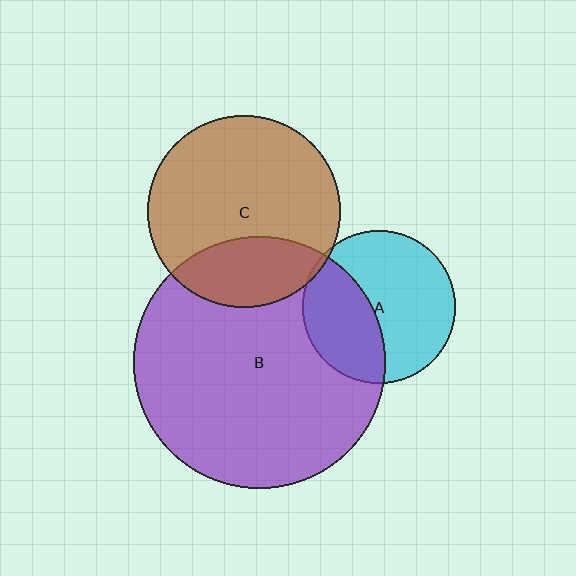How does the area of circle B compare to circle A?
Approximately 2.7 times.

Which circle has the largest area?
Circle B (purple).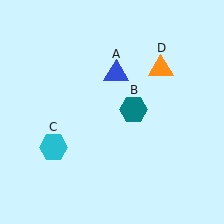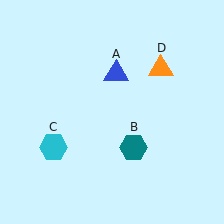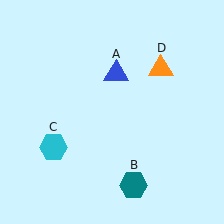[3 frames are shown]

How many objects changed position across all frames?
1 object changed position: teal hexagon (object B).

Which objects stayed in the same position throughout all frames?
Blue triangle (object A) and cyan hexagon (object C) and orange triangle (object D) remained stationary.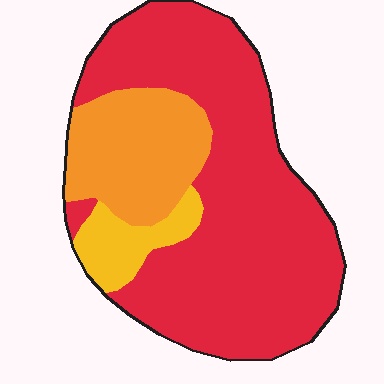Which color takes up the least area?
Yellow, at roughly 10%.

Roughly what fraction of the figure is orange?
Orange takes up about one fifth (1/5) of the figure.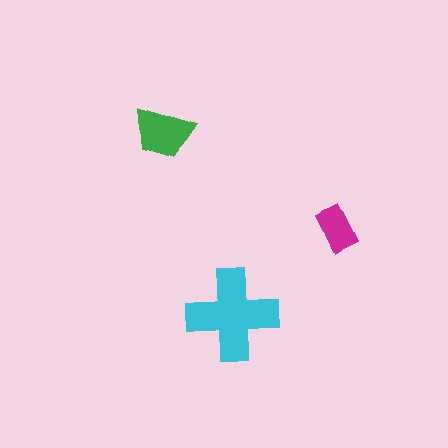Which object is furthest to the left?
The green trapezoid is leftmost.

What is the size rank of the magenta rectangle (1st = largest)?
3rd.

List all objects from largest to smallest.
The cyan cross, the green trapezoid, the magenta rectangle.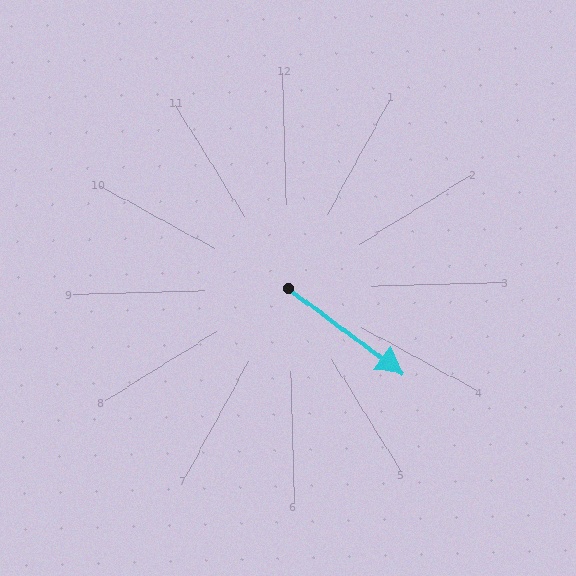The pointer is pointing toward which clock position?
Roughly 4 o'clock.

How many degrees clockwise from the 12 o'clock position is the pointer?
Approximately 128 degrees.